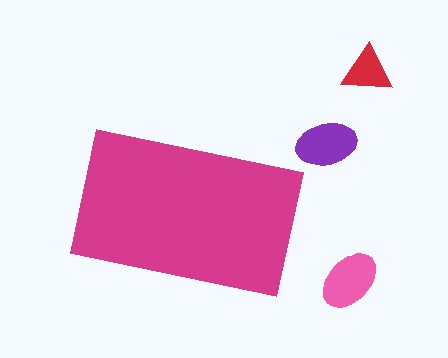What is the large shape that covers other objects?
A magenta rectangle.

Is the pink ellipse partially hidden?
No, the pink ellipse is fully visible.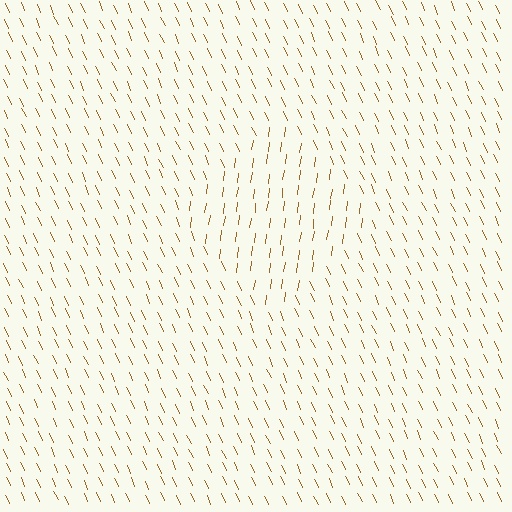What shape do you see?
I see a diamond.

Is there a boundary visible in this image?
Yes, there is a texture boundary formed by a change in line orientation.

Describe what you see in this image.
The image is filled with small brown line segments. A diamond region in the image has lines oriented differently from the surrounding lines, creating a visible texture boundary.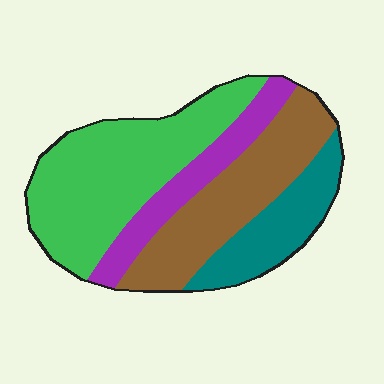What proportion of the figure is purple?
Purple takes up about one sixth (1/6) of the figure.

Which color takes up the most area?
Green, at roughly 40%.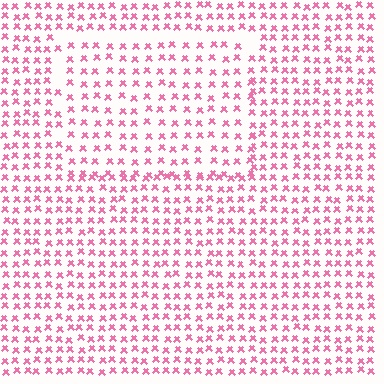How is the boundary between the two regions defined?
The boundary is defined by a change in element density (approximately 1.4x ratio). All elements are the same color, size, and shape.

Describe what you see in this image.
The image contains small pink elements arranged at two different densities. A rectangle-shaped region is visible where the elements are less densely packed than the surrounding area.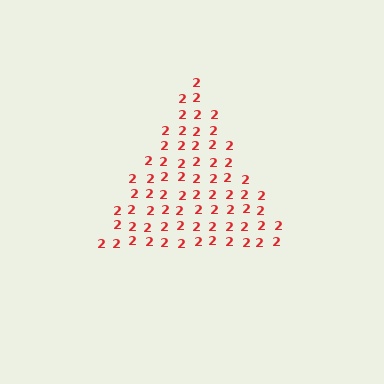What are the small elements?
The small elements are digit 2's.